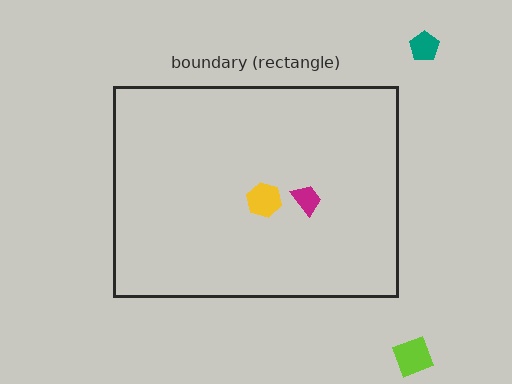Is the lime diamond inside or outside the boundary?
Outside.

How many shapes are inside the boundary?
2 inside, 2 outside.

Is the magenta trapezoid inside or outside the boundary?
Inside.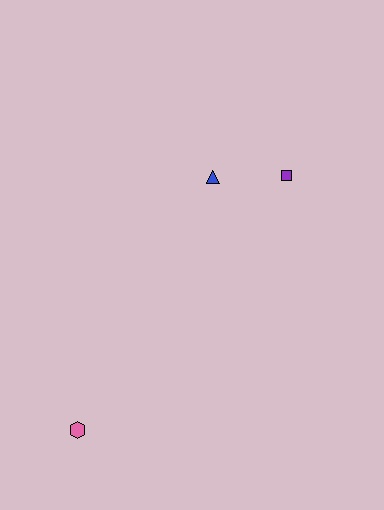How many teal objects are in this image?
There are no teal objects.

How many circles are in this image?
There are no circles.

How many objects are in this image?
There are 3 objects.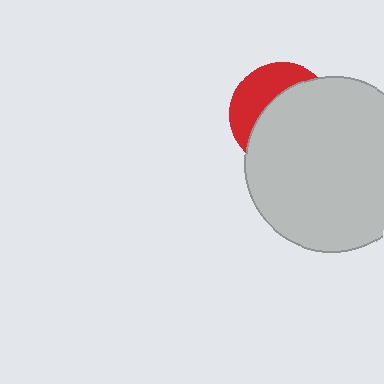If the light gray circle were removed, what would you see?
You would see the complete red circle.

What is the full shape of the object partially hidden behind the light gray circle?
The partially hidden object is a red circle.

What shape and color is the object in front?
The object in front is a light gray circle.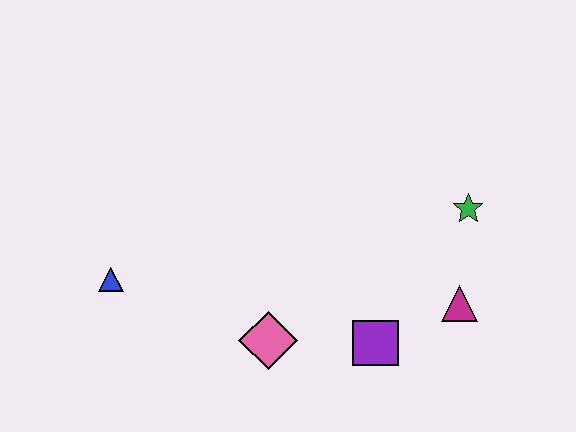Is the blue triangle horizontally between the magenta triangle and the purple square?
No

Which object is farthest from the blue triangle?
The green star is farthest from the blue triangle.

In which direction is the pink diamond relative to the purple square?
The pink diamond is to the left of the purple square.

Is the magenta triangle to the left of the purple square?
No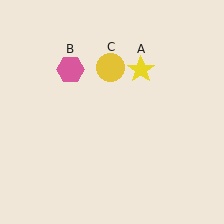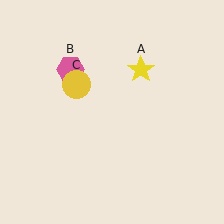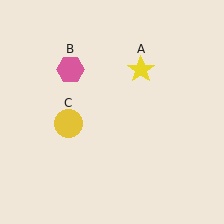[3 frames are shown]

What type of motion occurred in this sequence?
The yellow circle (object C) rotated counterclockwise around the center of the scene.